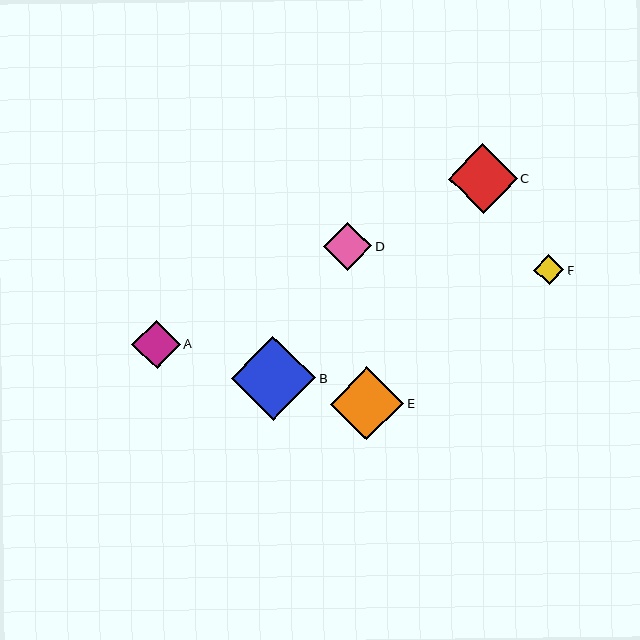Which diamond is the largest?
Diamond B is the largest with a size of approximately 84 pixels.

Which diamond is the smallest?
Diamond F is the smallest with a size of approximately 30 pixels.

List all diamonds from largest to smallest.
From largest to smallest: B, E, C, A, D, F.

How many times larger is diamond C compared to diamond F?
Diamond C is approximately 2.3 times the size of diamond F.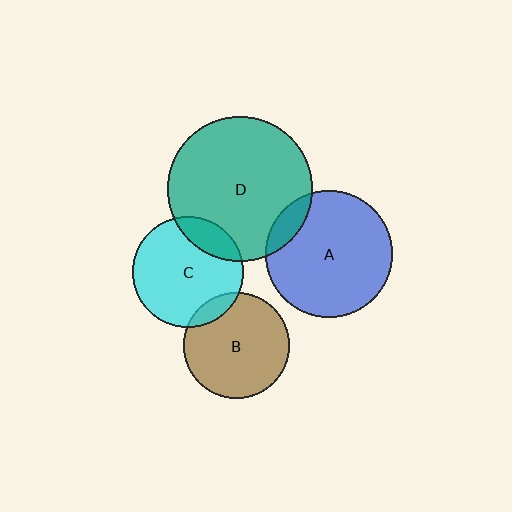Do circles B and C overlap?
Yes.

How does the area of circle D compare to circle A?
Approximately 1.3 times.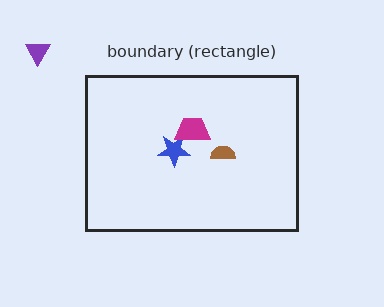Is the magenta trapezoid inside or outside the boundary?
Inside.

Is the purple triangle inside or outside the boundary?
Outside.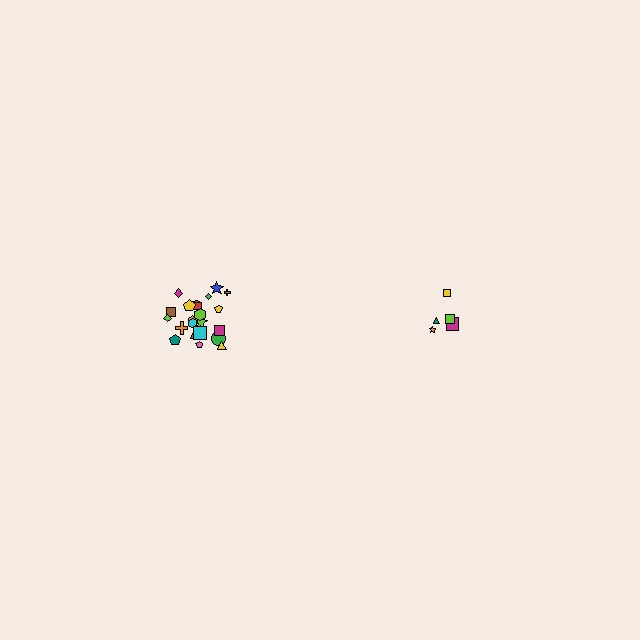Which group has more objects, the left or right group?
The left group.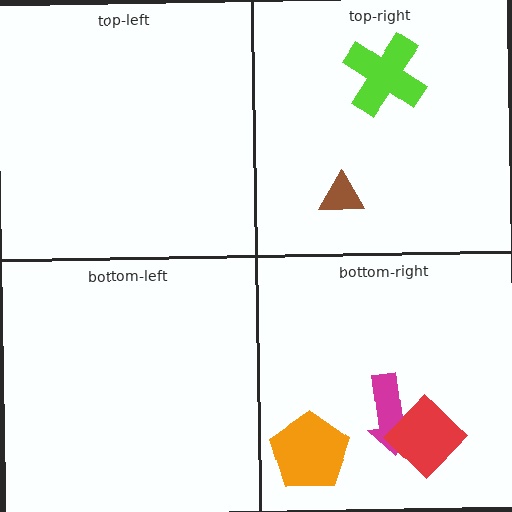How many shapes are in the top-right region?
2.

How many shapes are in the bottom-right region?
3.